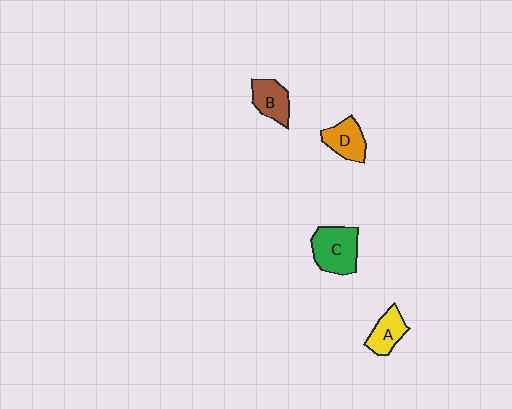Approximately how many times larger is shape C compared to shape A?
Approximately 1.6 times.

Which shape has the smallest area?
Shape A (yellow).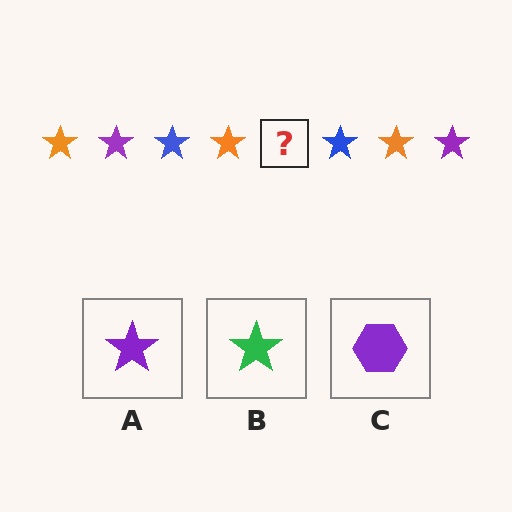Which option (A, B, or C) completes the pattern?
A.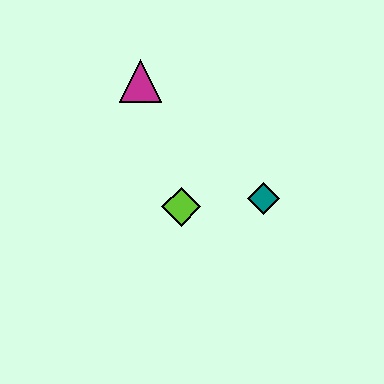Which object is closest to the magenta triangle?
The lime diamond is closest to the magenta triangle.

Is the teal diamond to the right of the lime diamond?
Yes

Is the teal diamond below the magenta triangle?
Yes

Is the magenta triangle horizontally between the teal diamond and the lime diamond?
No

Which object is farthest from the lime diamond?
The magenta triangle is farthest from the lime diamond.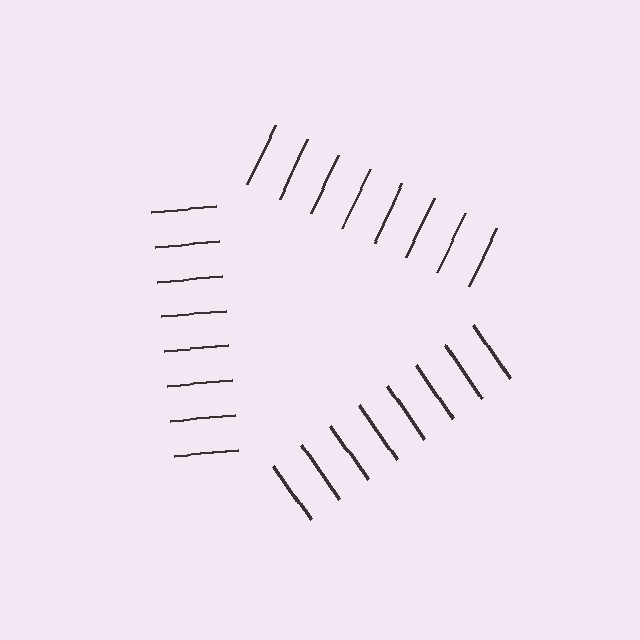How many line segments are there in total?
24 — 8 along each of the 3 edges.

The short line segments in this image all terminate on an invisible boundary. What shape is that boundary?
An illusory triangle — the line segments terminate on its edges but no continuous stroke is drawn.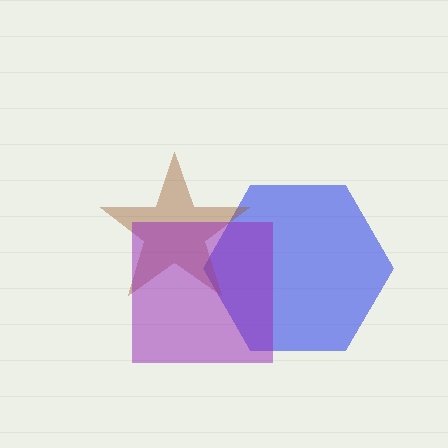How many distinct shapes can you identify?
There are 3 distinct shapes: a blue hexagon, a brown star, a purple square.